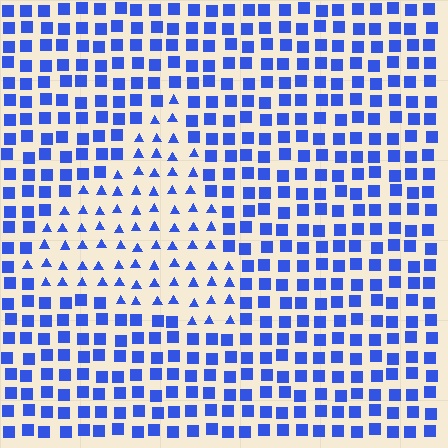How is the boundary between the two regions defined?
The boundary is defined by a change in element shape: triangles inside vs. squares outside. All elements share the same color and spacing.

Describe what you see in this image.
The image is filled with small blue elements arranged in a uniform grid. A triangle-shaped region contains triangles, while the surrounding area contains squares. The boundary is defined purely by the change in element shape.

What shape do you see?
I see a triangle.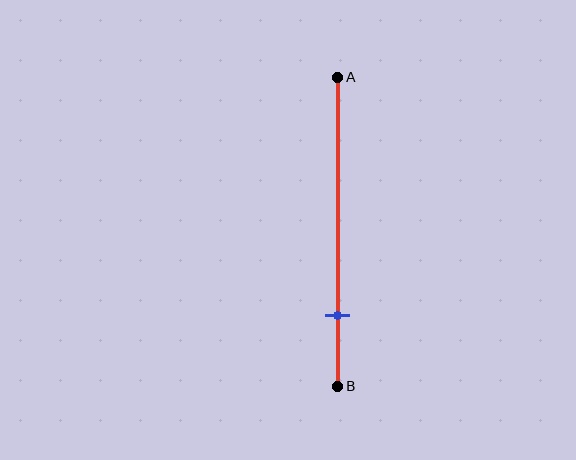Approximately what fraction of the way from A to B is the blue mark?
The blue mark is approximately 75% of the way from A to B.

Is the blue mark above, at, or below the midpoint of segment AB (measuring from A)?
The blue mark is below the midpoint of segment AB.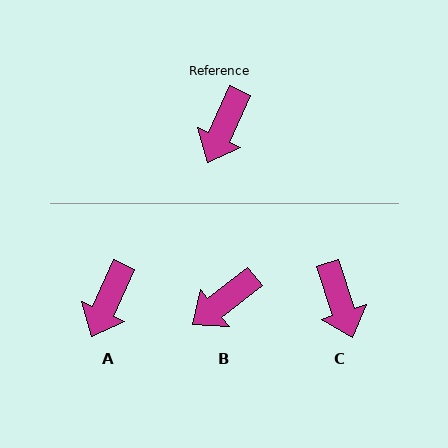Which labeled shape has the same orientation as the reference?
A.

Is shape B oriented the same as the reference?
No, it is off by about 28 degrees.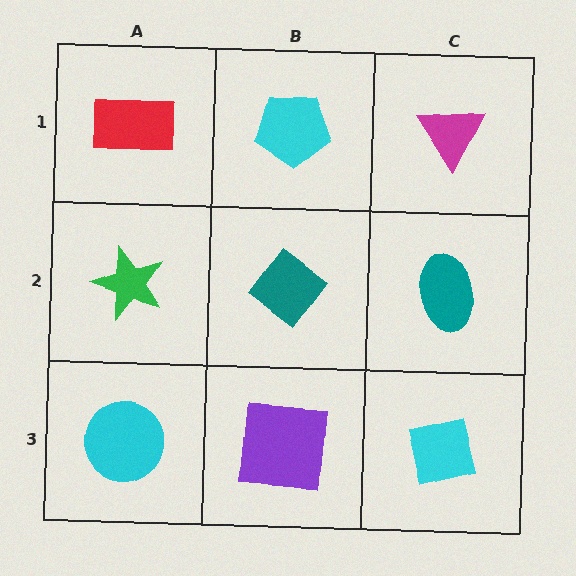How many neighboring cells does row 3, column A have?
2.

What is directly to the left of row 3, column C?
A purple square.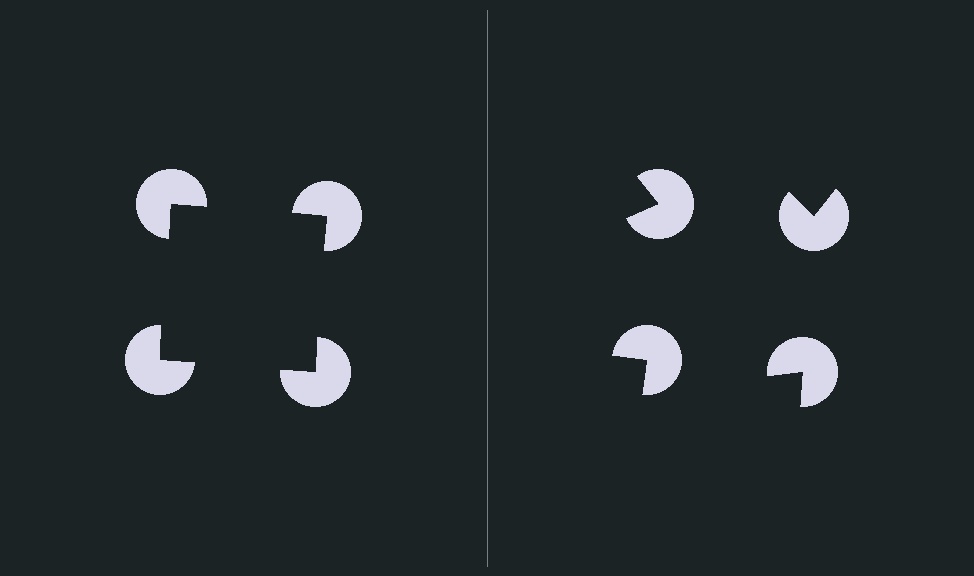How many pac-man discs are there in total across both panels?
8 — 4 on each side.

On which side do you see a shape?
An illusory square appears on the left side. On the right side the wedge cuts are rotated, so no coherent shape forms.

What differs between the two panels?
The pac-man discs are positioned identically on both sides; only the wedge orientations differ. On the left they align to a square; on the right they are misaligned.